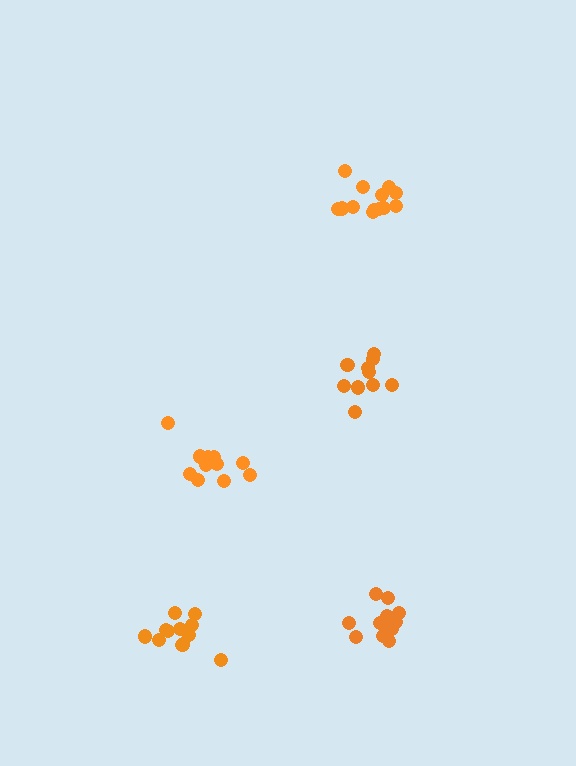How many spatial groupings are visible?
There are 5 spatial groupings.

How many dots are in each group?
Group 1: 12 dots, Group 2: 13 dots, Group 3: 10 dots, Group 4: 14 dots, Group 5: 11 dots (60 total).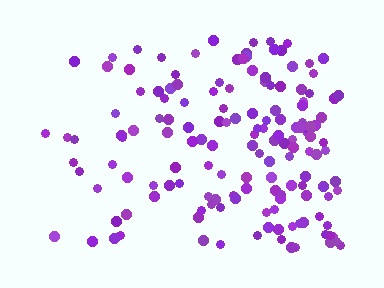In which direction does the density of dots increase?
From left to right, with the right side densest.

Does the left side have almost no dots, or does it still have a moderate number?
Still a moderate number, just noticeably fewer than the right.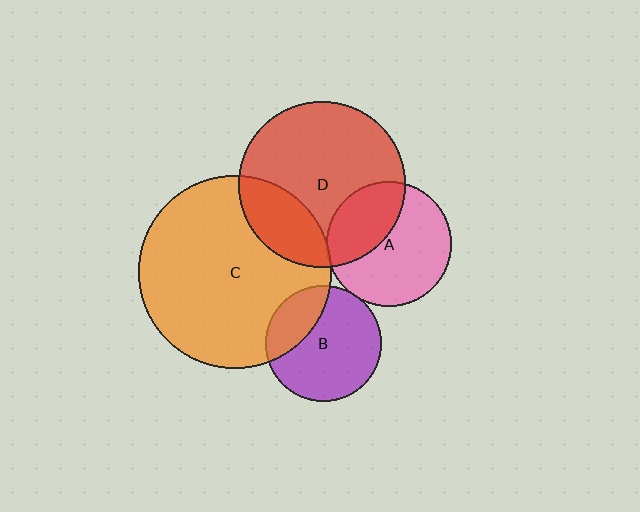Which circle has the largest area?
Circle C (orange).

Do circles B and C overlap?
Yes.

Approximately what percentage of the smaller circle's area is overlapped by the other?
Approximately 25%.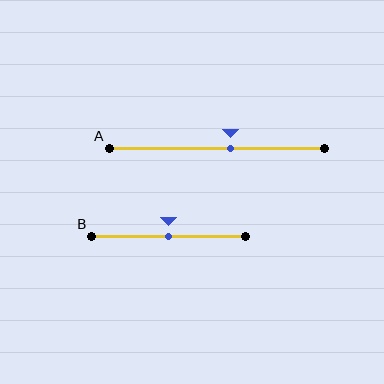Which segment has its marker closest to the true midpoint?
Segment B has its marker closest to the true midpoint.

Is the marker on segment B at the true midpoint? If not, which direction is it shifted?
Yes, the marker on segment B is at the true midpoint.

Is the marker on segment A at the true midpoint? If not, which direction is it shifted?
No, the marker on segment A is shifted to the right by about 7% of the segment length.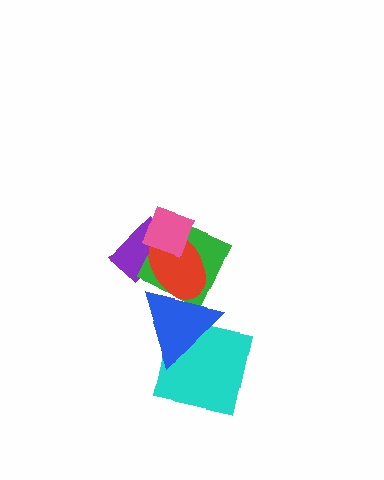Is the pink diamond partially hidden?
No, no other shape covers it.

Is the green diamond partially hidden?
Yes, it is partially covered by another shape.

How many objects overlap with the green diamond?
4 objects overlap with the green diamond.